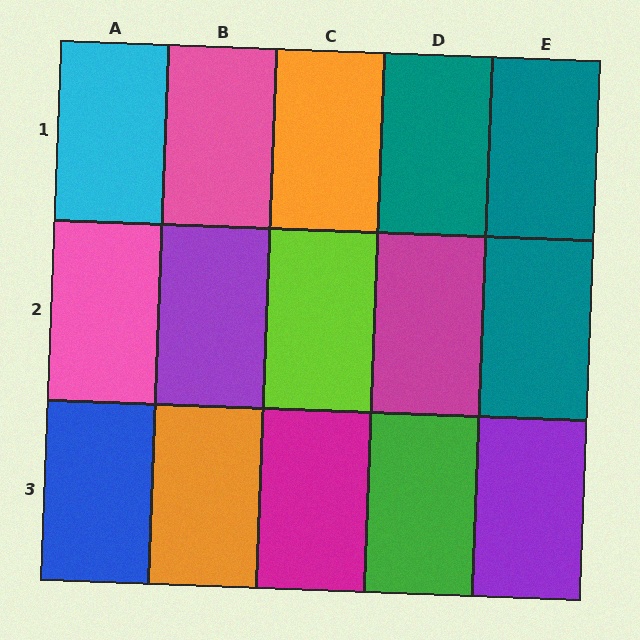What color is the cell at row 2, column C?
Lime.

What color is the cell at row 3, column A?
Blue.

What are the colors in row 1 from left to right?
Cyan, pink, orange, teal, teal.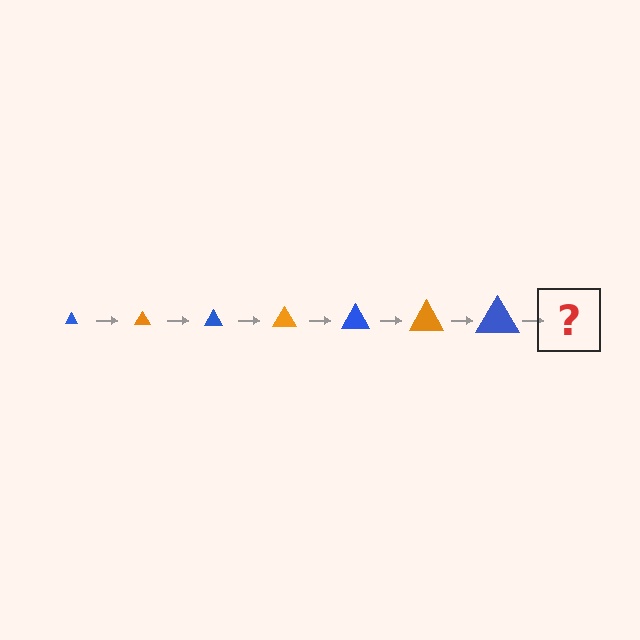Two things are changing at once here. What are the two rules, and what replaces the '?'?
The two rules are that the triangle grows larger each step and the color cycles through blue and orange. The '?' should be an orange triangle, larger than the previous one.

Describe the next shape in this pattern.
It should be an orange triangle, larger than the previous one.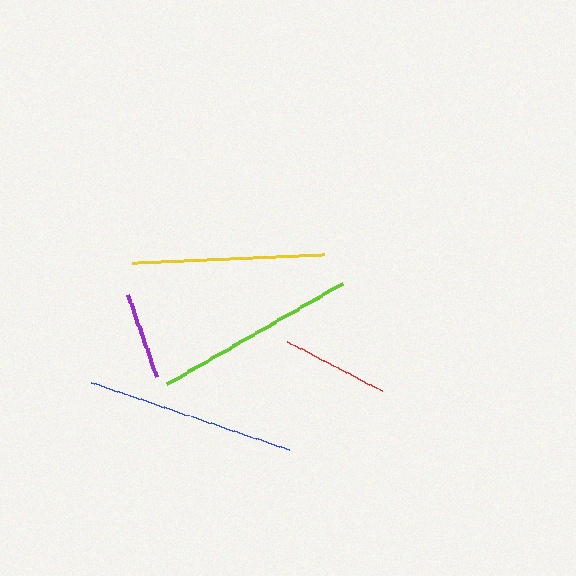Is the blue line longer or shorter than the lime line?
The blue line is longer than the lime line.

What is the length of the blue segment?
The blue segment is approximately 209 pixels long.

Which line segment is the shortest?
The purple line is the shortest at approximately 87 pixels.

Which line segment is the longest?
The blue line is the longest at approximately 209 pixels.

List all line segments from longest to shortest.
From longest to shortest: blue, lime, yellow, red, purple.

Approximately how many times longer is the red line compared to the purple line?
The red line is approximately 1.2 times the length of the purple line.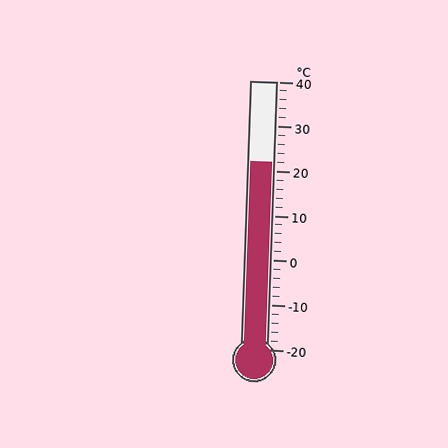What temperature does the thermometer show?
The thermometer shows approximately 22°C.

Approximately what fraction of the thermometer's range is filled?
The thermometer is filled to approximately 70% of its range.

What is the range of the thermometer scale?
The thermometer scale ranges from -20°C to 40°C.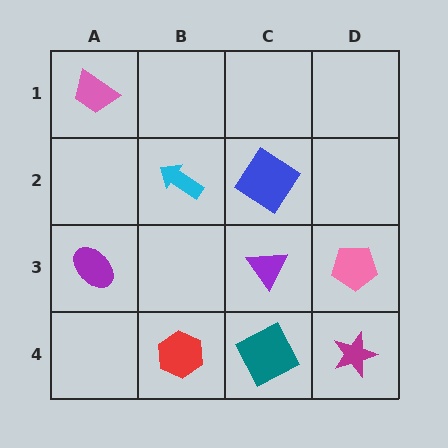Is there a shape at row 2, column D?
No, that cell is empty.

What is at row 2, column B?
A cyan arrow.